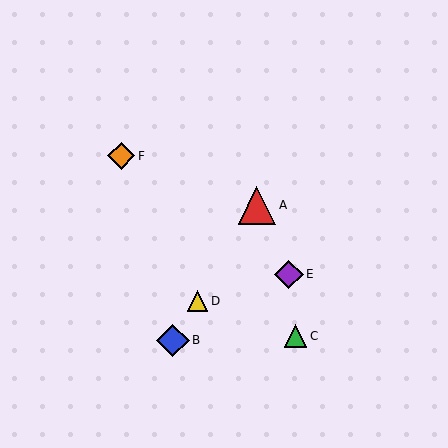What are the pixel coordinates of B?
Object B is at (173, 340).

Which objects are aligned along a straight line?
Objects A, B, D are aligned along a straight line.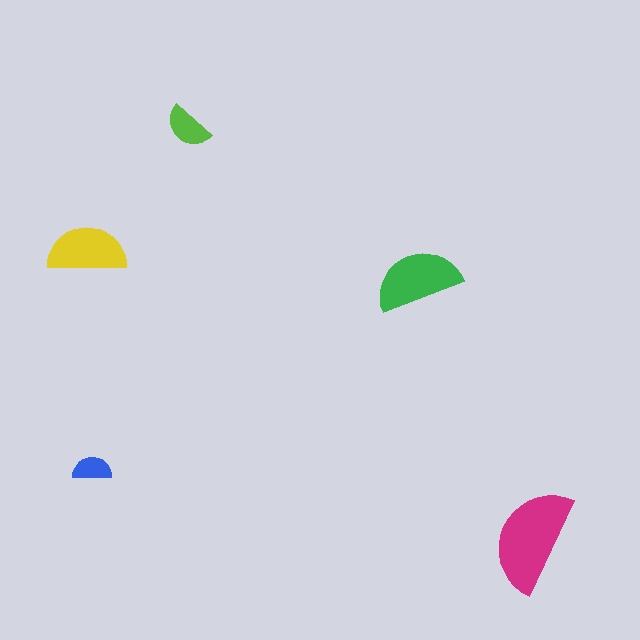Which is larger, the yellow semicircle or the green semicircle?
The green one.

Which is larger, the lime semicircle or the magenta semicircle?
The magenta one.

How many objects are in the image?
There are 5 objects in the image.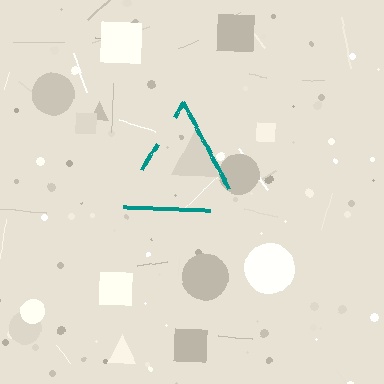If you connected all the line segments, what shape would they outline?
They would outline a triangle.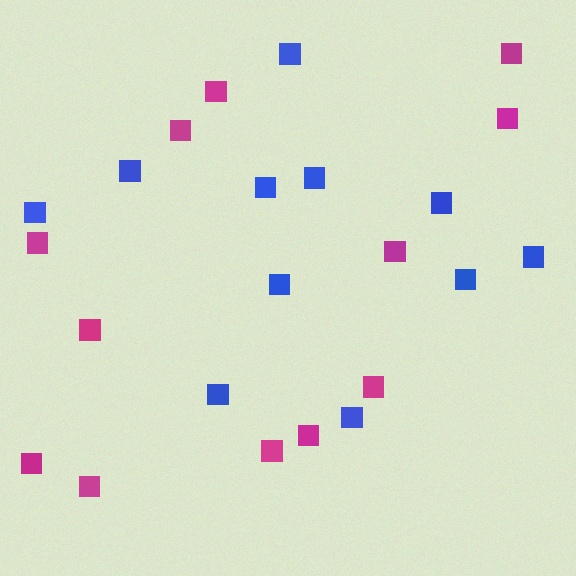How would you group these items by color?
There are 2 groups: one group of magenta squares (12) and one group of blue squares (11).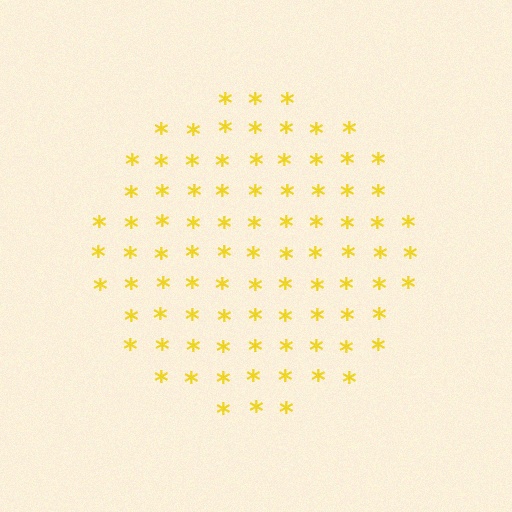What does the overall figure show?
The overall figure shows a circle.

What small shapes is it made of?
It is made of small asterisks.